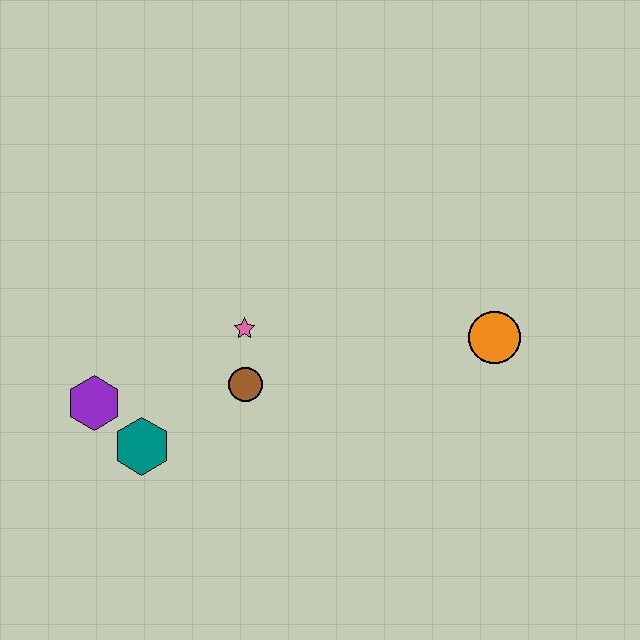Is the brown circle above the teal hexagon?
Yes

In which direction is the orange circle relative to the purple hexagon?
The orange circle is to the right of the purple hexagon.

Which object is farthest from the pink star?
The orange circle is farthest from the pink star.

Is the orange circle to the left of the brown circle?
No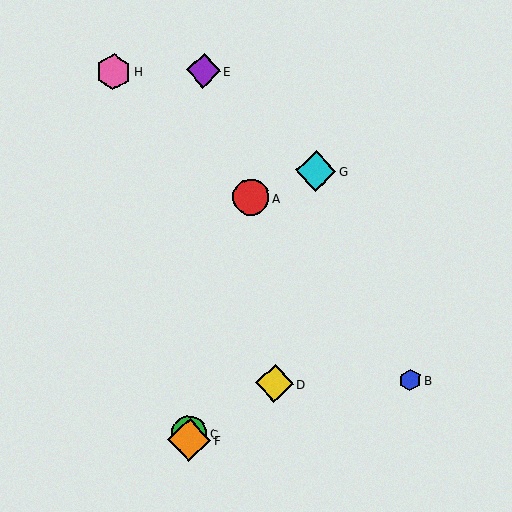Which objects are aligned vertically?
Objects C, E, F are aligned vertically.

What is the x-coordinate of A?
Object A is at x≈251.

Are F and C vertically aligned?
Yes, both are at x≈189.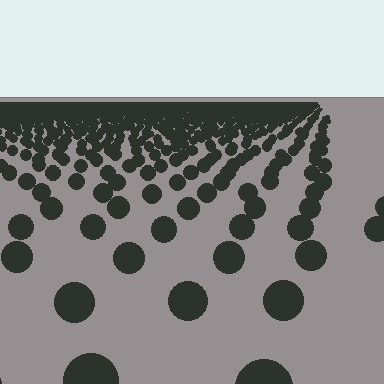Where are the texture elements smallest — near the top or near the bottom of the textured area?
Near the top.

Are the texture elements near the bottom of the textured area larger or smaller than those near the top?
Larger. Near the bottom, elements are closer to the viewer and appear at a bigger on-screen size.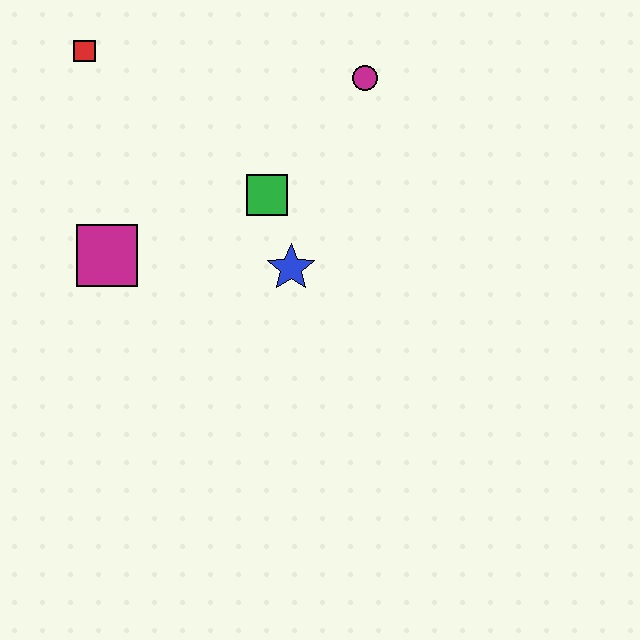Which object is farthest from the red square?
The blue star is farthest from the red square.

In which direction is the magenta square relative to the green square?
The magenta square is to the left of the green square.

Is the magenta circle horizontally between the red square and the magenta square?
No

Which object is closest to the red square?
The magenta square is closest to the red square.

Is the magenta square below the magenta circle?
Yes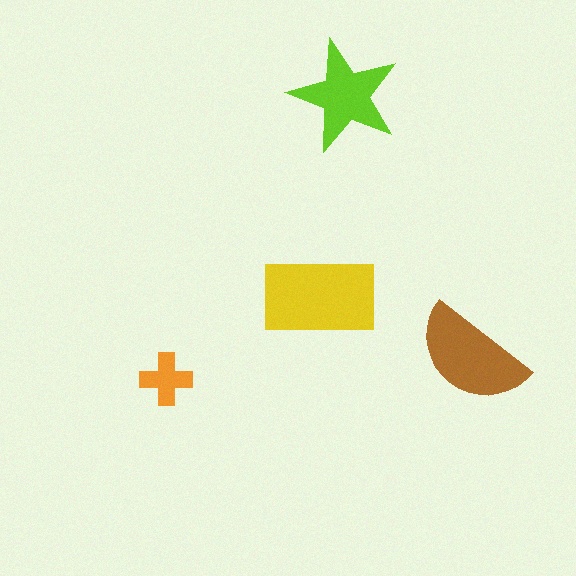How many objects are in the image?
There are 4 objects in the image.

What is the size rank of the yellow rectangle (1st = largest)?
1st.